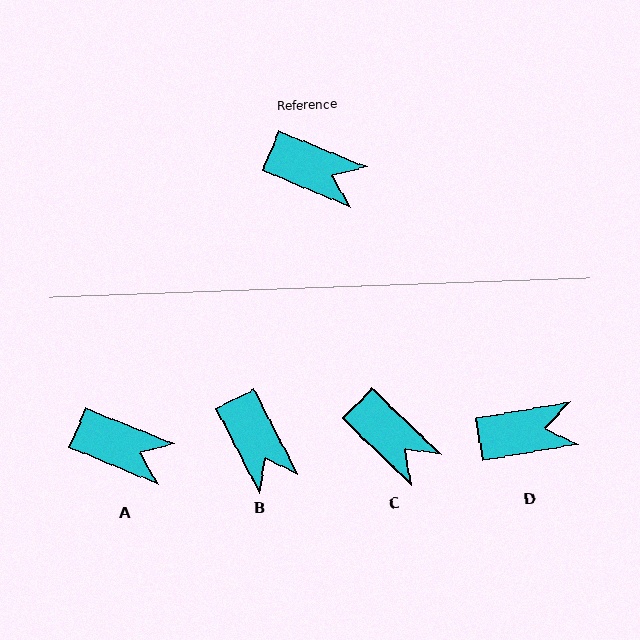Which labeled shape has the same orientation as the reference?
A.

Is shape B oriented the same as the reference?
No, it is off by about 41 degrees.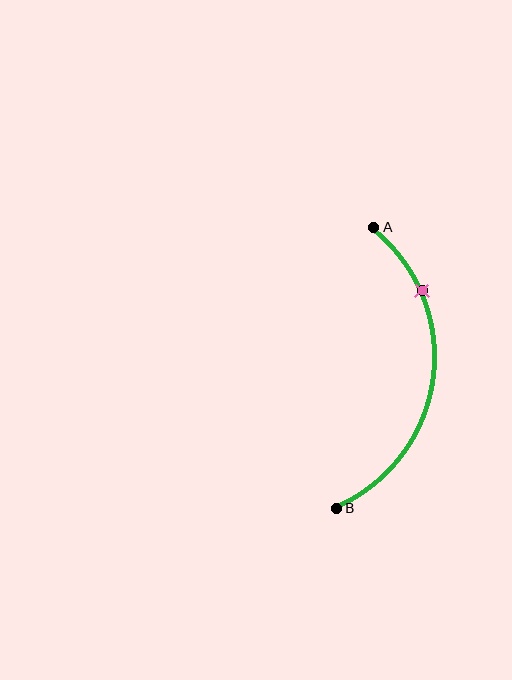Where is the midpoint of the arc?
The arc midpoint is the point on the curve farthest from the straight line joining A and B. It sits to the right of that line.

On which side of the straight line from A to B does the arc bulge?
The arc bulges to the right of the straight line connecting A and B.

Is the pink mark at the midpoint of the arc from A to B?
No. The pink mark lies on the arc but is closer to endpoint A. The arc midpoint would be at the point on the curve equidistant along the arc from both A and B.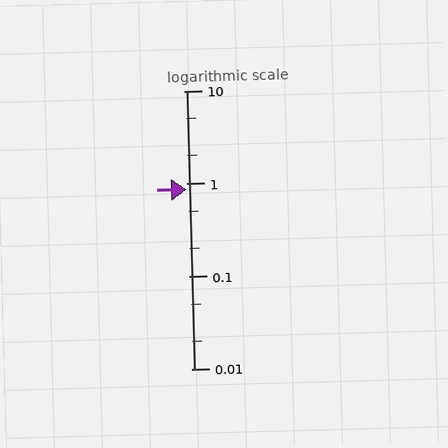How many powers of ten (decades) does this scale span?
The scale spans 3 decades, from 0.01 to 10.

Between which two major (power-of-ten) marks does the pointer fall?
The pointer is between 0.1 and 1.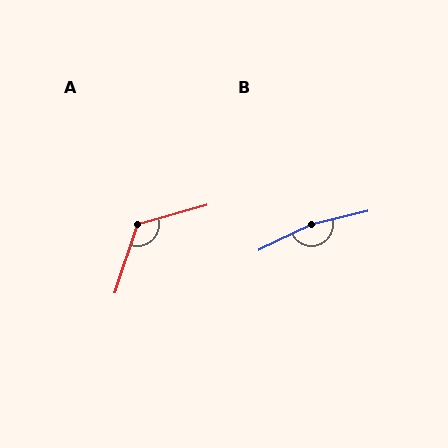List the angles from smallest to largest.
A (124°), B (167°).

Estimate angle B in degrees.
Approximately 167 degrees.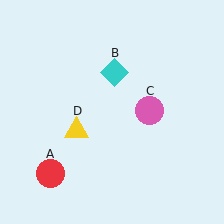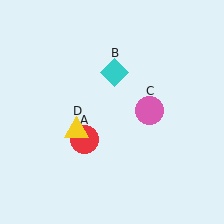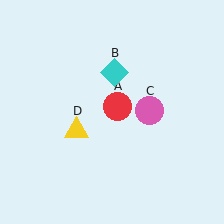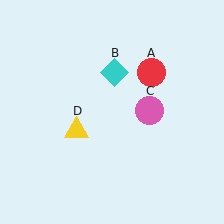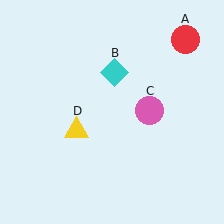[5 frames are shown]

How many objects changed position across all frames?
1 object changed position: red circle (object A).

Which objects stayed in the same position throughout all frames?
Cyan diamond (object B) and pink circle (object C) and yellow triangle (object D) remained stationary.